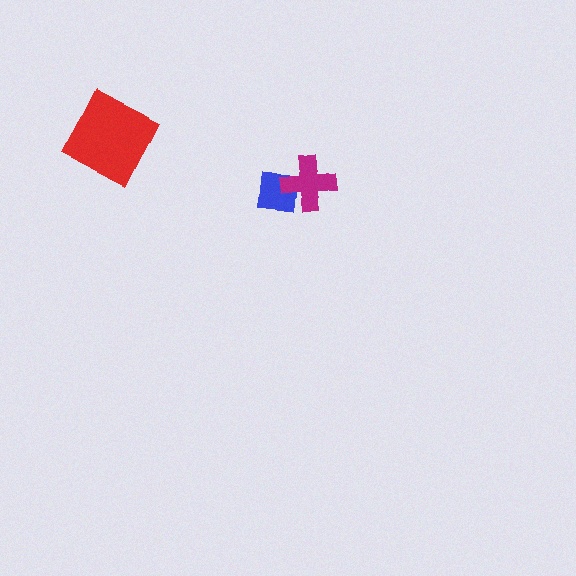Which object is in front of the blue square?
The magenta cross is in front of the blue square.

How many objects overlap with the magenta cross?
1 object overlaps with the magenta cross.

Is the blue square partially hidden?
Yes, it is partially covered by another shape.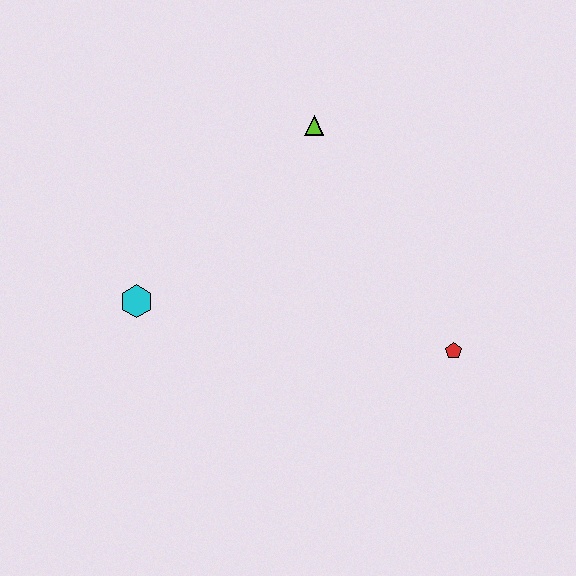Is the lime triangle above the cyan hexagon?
Yes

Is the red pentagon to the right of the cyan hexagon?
Yes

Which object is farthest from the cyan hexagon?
The red pentagon is farthest from the cyan hexagon.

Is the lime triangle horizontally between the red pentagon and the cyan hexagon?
Yes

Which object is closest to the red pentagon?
The lime triangle is closest to the red pentagon.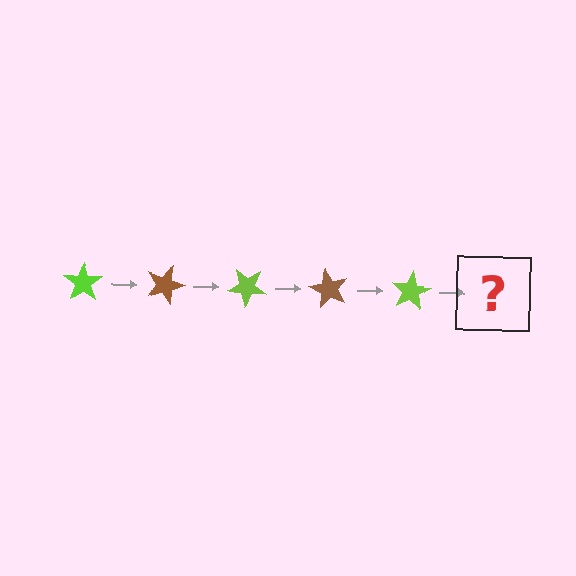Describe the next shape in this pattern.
It should be a brown star, rotated 100 degrees from the start.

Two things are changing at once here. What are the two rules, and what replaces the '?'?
The two rules are that it rotates 20 degrees each step and the color cycles through lime and brown. The '?' should be a brown star, rotated 100 degrees from the start.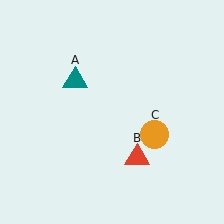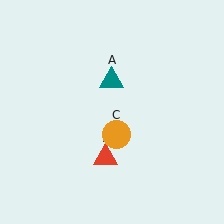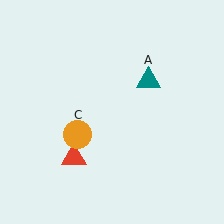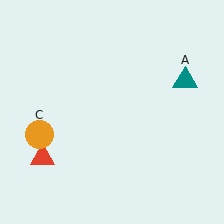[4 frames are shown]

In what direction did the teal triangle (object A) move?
The teal triangle (object A) moved right.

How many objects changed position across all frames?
3 objects changed position: teal triangle (object A), red triangle (object B), orange circle (object C).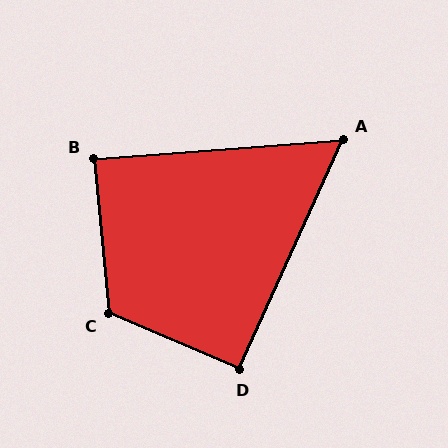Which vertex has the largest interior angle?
C, at approximately 119 degrees.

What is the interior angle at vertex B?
Approximately 89 degrees (approximately right).